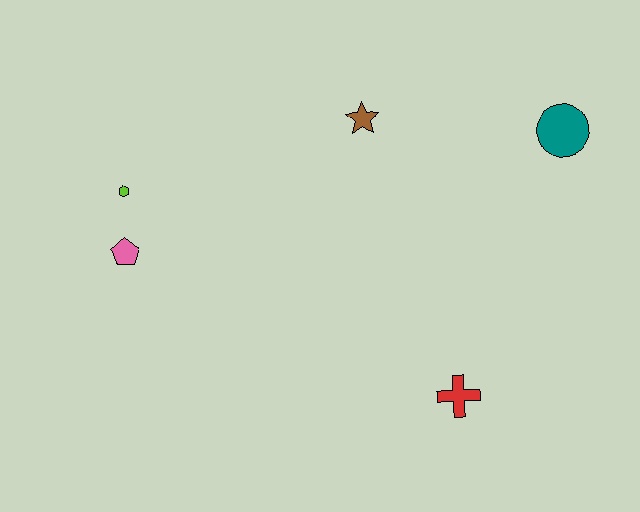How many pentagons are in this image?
There is 1 pentagon.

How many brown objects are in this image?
There is 1 brown object.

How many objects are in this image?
There are 5 objects.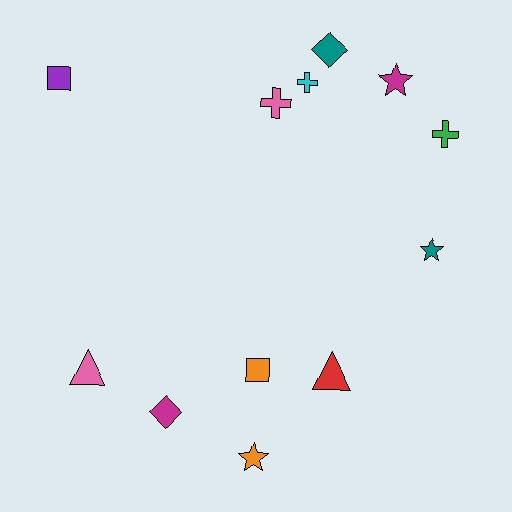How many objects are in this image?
There are 12 objects.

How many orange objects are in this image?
There are 2 orange objects.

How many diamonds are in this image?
There are 2 diamonds.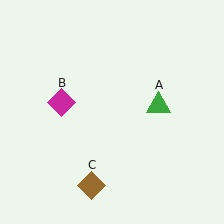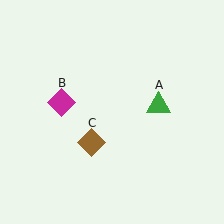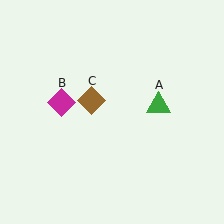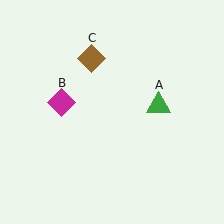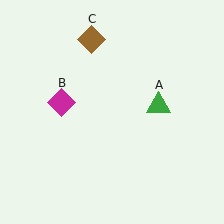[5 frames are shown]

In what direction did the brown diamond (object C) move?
The brown diamond (object C) moved up.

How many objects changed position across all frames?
1 object changed position: brown diamond (object C).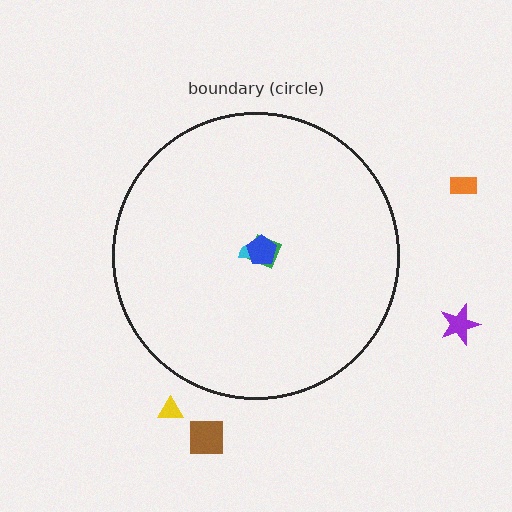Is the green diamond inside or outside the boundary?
Inside.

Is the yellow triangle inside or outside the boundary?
Outside.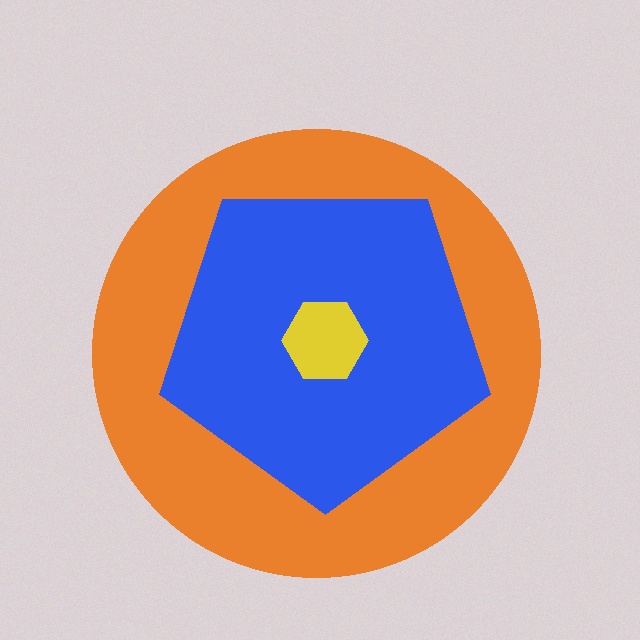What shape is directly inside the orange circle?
The blue pentagon.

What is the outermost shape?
The orange circle.